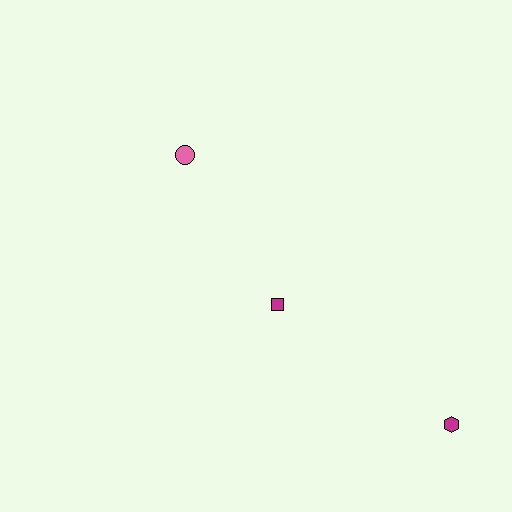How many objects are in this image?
There are 3 objects.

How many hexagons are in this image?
There is 1 hexagon.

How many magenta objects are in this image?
There are 2 magenta objects.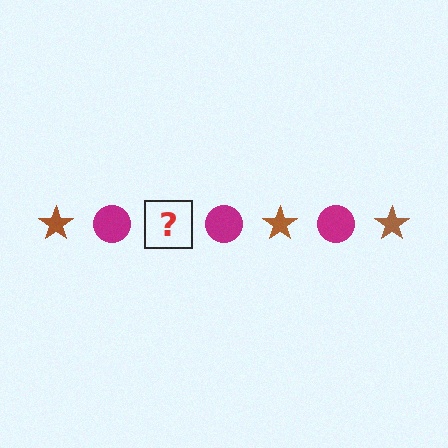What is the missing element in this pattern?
The missing element is a brown star.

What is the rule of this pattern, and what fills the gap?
The rule is that the pattern alternates between brown star and magenta circle. The gap should be filled with a brown star.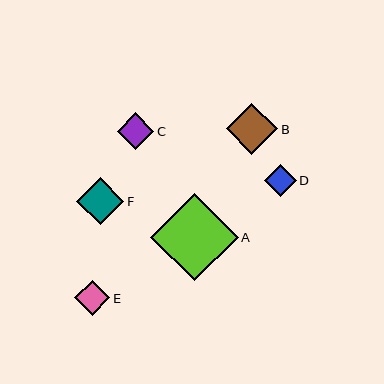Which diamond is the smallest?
Diamond D is the smallest with a size of approximately 32 pixels.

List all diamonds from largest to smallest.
From largest to smallest: A, B, F, C, E, D.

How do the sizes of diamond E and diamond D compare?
Diamond E and diamond D are approximately the same size.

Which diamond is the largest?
Diamond A is the largest with a size of approximately 88 pixels.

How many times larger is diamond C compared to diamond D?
Diamond C is approximately 1.2 times the size of diamond D.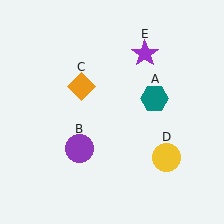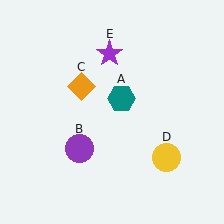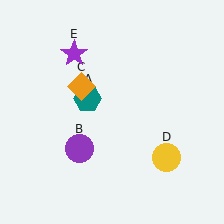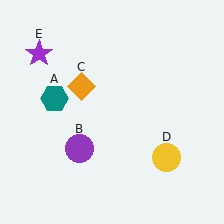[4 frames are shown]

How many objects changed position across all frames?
2 objects changed position: teal hexagon (object A), purple star (object E).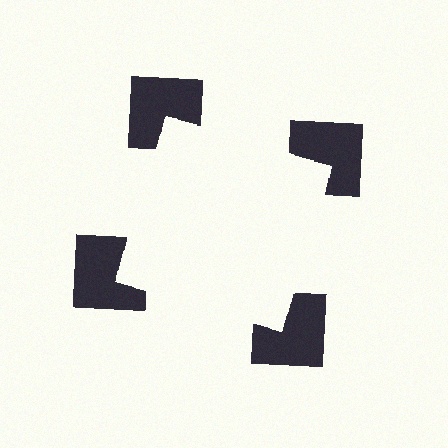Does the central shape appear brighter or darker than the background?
It typically appears slightly brighter than the background, even though no actual brightness change is drawn.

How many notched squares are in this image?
There are 4 — one at each vertex of the illusory square.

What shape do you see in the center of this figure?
An illusory square — its edges are inferred from the aligned wedge cuts in the notched squares, not physically drawn.